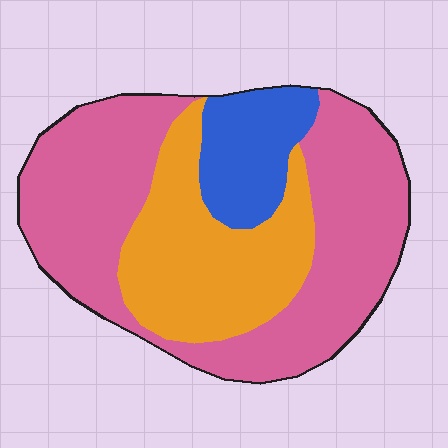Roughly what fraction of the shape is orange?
Orange takes up about one third (1/3) of the shape.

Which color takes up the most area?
Pink, at roughly 55%.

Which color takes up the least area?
Blue, at roughly 15%.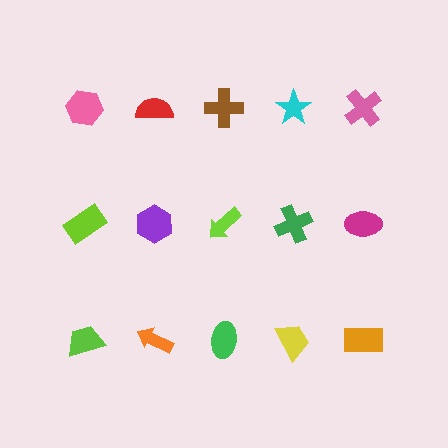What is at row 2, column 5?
A magenta ellipse.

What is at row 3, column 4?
A yellow trapezoid.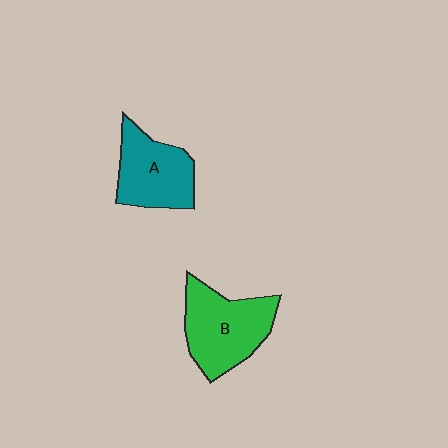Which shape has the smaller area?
Shape A (teal).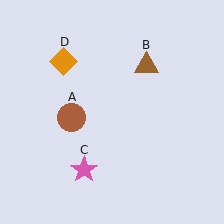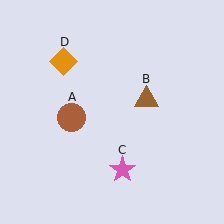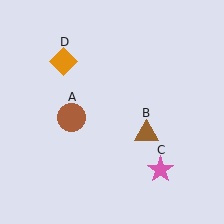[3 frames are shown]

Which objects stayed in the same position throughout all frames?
Brown circle (object A) and orange diamond (object D) remained stationary.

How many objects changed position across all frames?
2 objects changed position: brown triangle (object B), pink star (object C).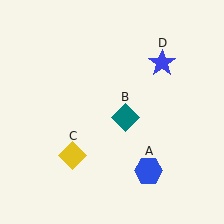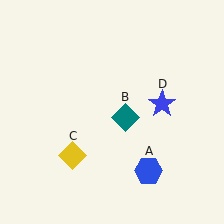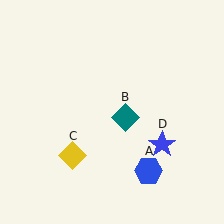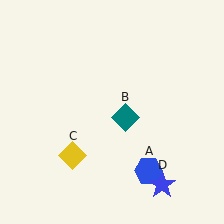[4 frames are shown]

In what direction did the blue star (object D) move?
The blue star (object D) moved down.